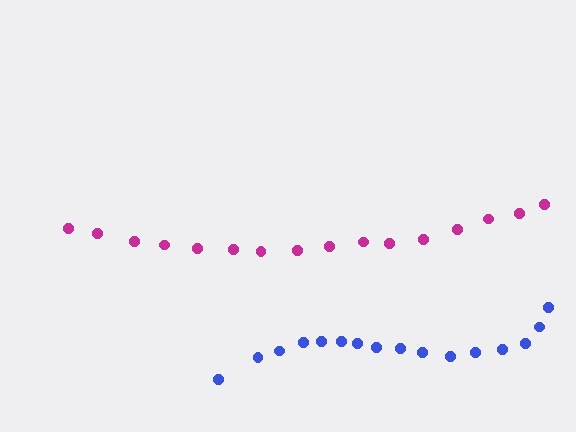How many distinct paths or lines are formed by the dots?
There are 2 distinct paths.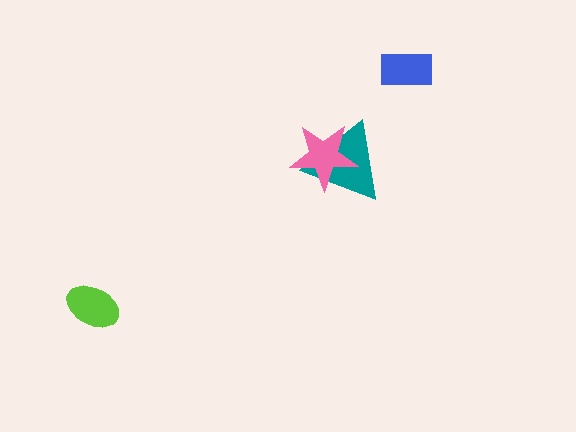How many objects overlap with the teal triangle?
1 object overlaps with the teal triangle.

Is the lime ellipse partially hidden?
No, no other shape covers it.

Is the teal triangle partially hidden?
Yes, it is partially covered by another shape.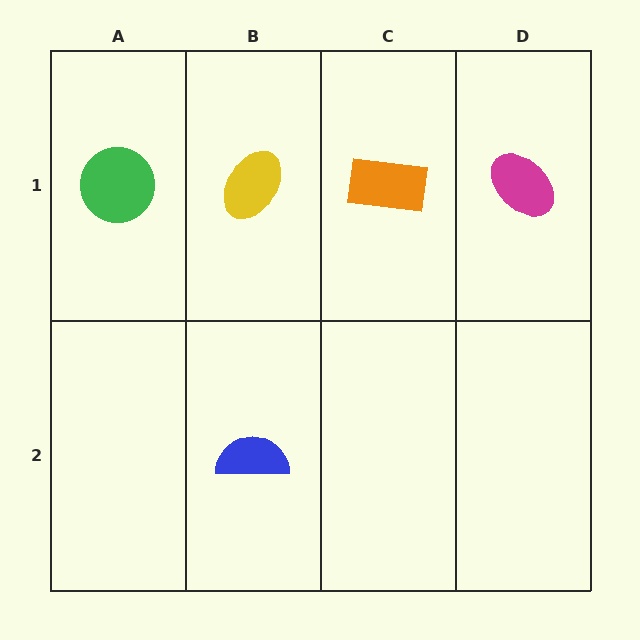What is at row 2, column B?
A blue semicircle.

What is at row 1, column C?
An orange rectangle.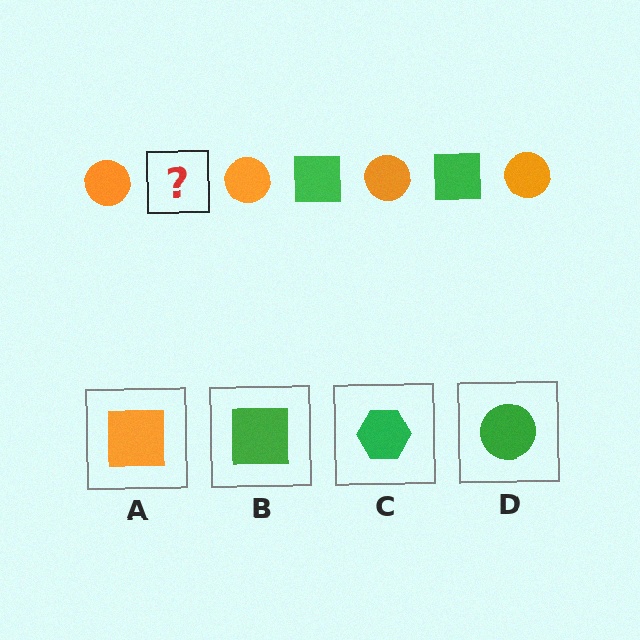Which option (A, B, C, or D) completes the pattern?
B.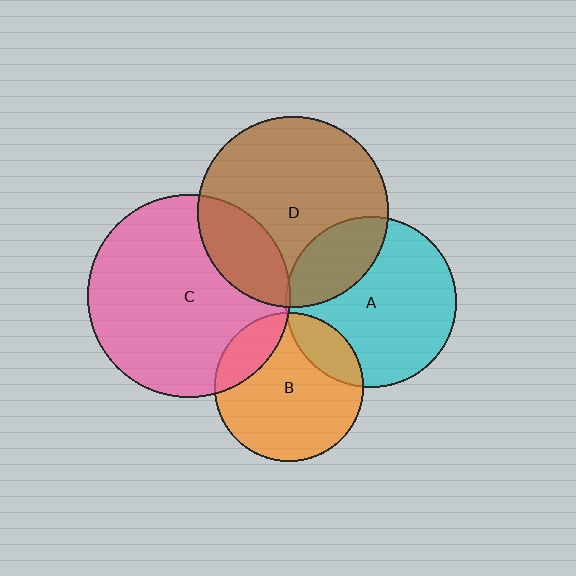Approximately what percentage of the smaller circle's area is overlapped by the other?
Approximately 20%.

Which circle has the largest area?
Circle C (pink).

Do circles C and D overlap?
Yes.